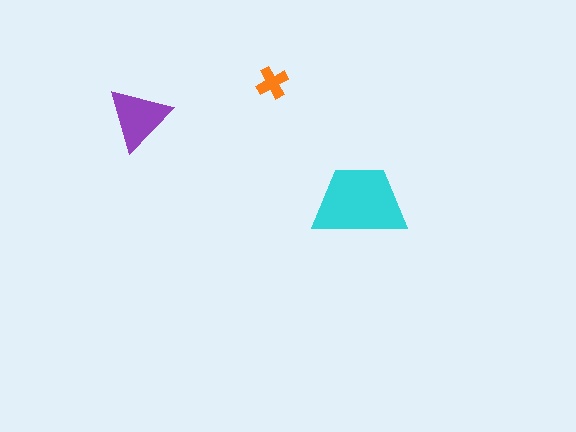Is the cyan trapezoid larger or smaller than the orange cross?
Larger.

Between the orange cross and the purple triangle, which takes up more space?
The purple triangle.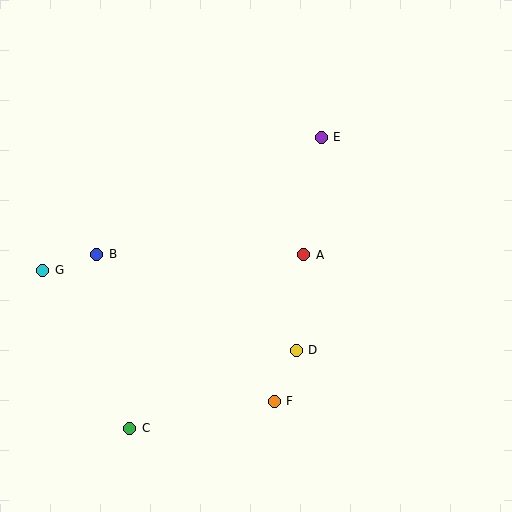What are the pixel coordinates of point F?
Point F is at (274, 401).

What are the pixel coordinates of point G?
Point G is at (43, 270).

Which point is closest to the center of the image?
Point A at (304, 255) is closest to the center.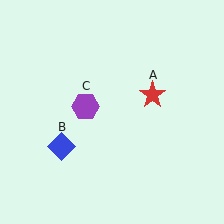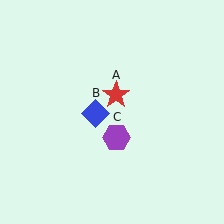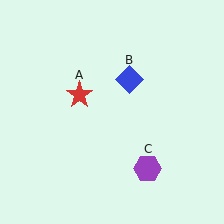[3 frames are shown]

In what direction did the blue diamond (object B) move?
The blue diamond (object B) moved up and to the right.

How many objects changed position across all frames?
3 objects changed position: red star (object A), blue diamond (object B), purple hexagon (object C).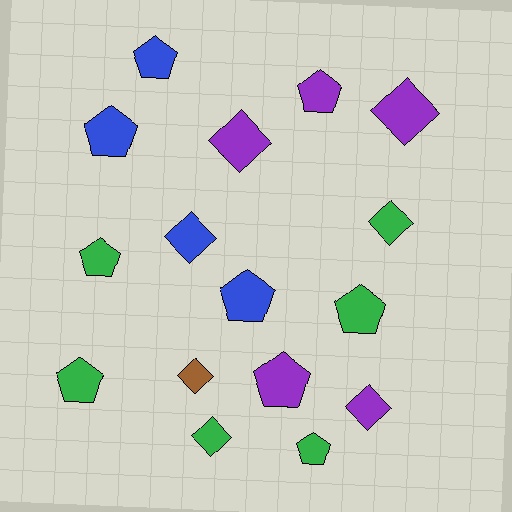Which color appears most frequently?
Green, with 6 objects.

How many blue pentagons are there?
There are 3 blue pentagons.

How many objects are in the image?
There are 16 objects.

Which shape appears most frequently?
Pentagon, with 9 objects.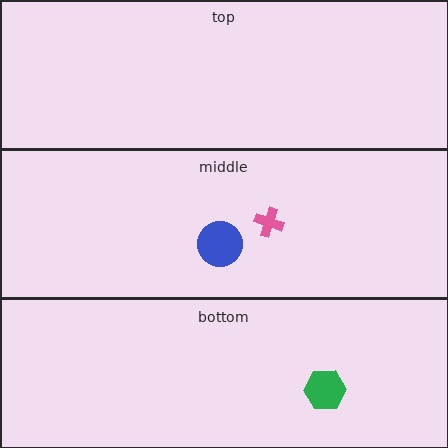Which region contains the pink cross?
The middle region.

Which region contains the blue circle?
The middle region.